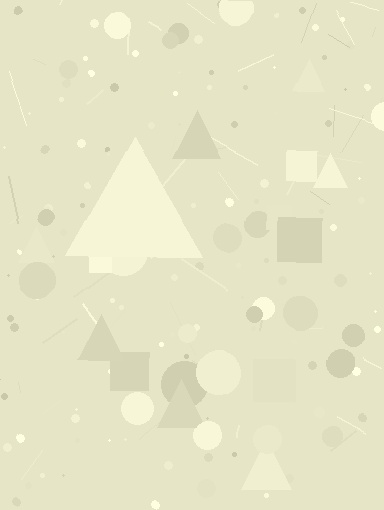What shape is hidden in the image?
A triangle is hidden in the image.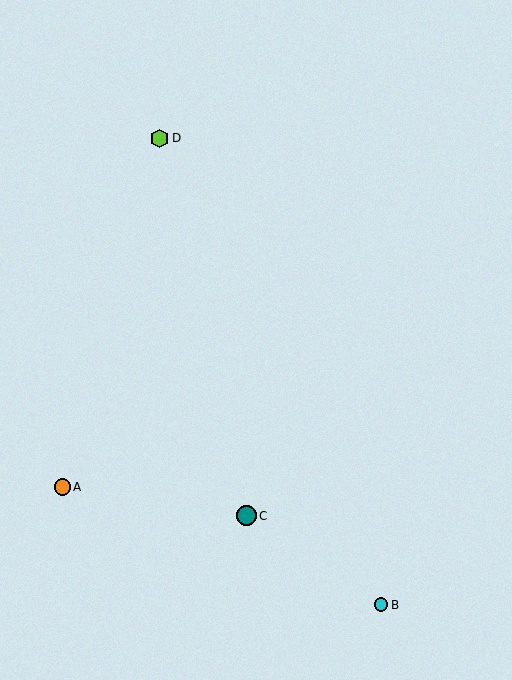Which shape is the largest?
The teal circle (labeled C) is the largest.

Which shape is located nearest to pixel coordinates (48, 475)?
The orange circle (labeled A) at (62, 487) is nearest to that location.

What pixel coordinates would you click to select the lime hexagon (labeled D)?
Click at (160, 138) to select the lime hexagon D.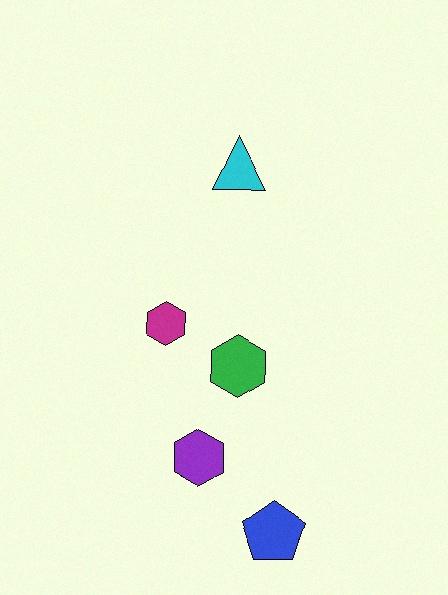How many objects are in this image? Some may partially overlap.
There are 5 objects.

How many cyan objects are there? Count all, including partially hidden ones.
There is 1 cyan object.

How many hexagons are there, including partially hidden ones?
There are 3 hexagons.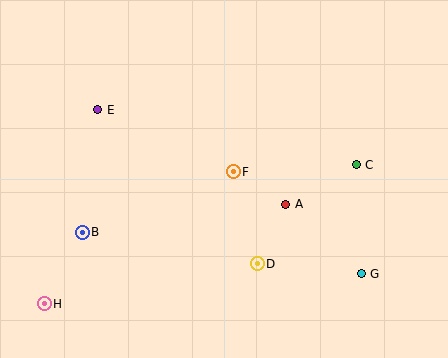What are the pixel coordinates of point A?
Point A is at (286, 204).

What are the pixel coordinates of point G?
Point G is at (361, 274).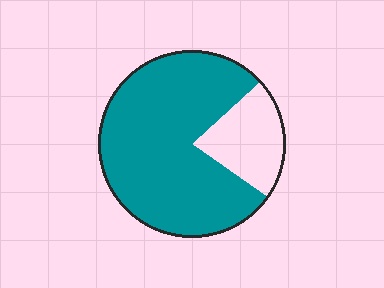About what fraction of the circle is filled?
About four fifths (4/5).